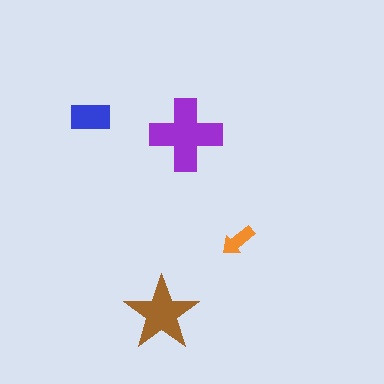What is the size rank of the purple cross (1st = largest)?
1st.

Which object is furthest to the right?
The orange arrow is rightmost.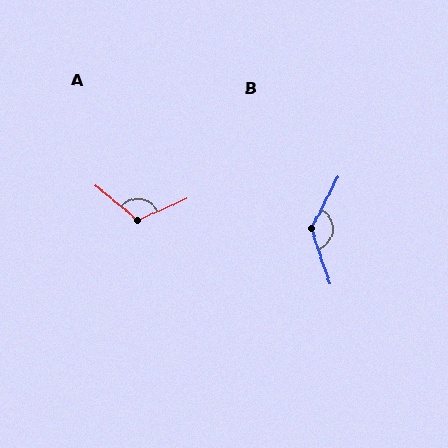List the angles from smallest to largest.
A (116°), B (133°).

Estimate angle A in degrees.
Approximately 116 degrees.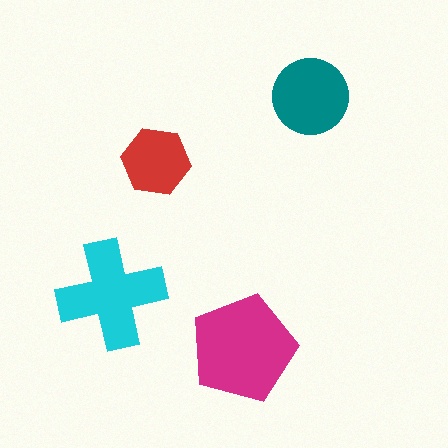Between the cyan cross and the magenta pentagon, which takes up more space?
The magenta pentagon.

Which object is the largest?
The magenta pentagon.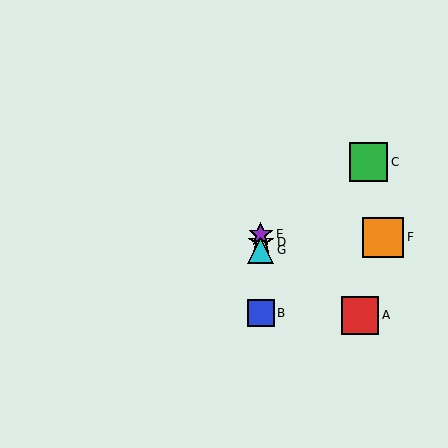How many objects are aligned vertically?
4 objects (B, D, E, G) are aligned vertically.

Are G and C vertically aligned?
No, G is at x≈261 and C is at x≈368.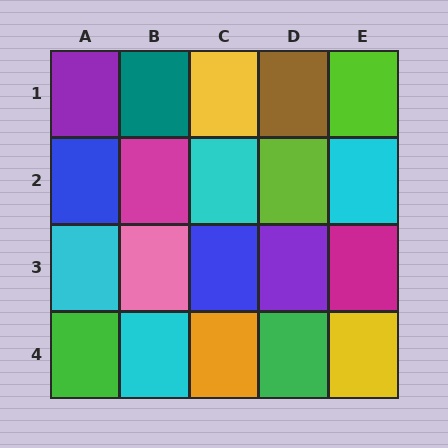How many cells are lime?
2 cells are lime.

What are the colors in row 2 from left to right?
Blue, magenta, cyan, lime, cyan.